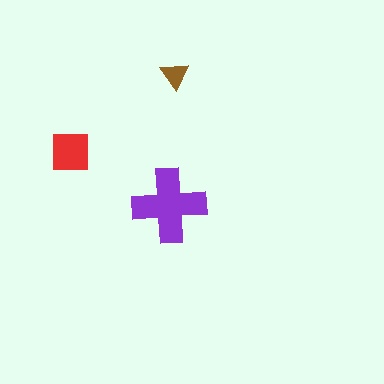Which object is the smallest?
The brown triangle.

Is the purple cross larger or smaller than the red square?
Larger.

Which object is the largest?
The purple cross.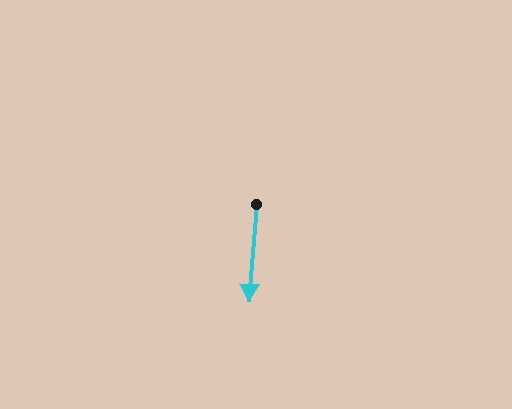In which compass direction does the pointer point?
South.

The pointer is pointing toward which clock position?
Roughly 6 o'clock.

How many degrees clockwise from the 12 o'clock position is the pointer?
Approximately 185 degrees.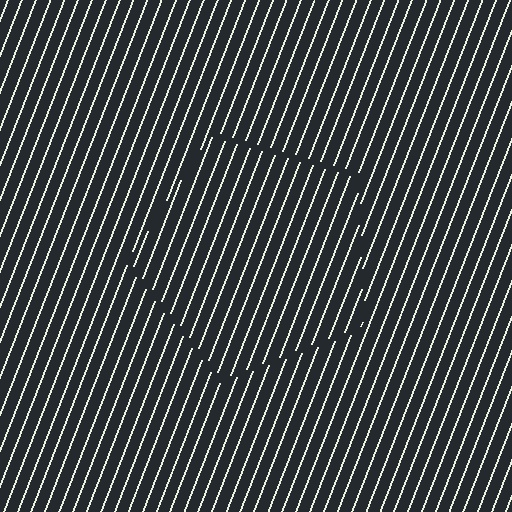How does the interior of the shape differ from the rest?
The interior of the shape contains the same grating, shifted by half a period — the contour is defined by the phase discontinuity where line-ends from the inner and outer gratings abut.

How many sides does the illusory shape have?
5 sides — the line-ends trace a pentagon.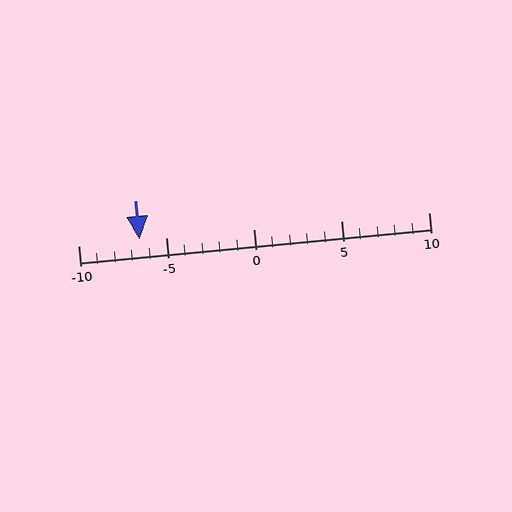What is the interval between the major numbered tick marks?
The major tick marks are spaced 5 units apart.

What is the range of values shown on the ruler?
The ruler shows values from -10 to 10.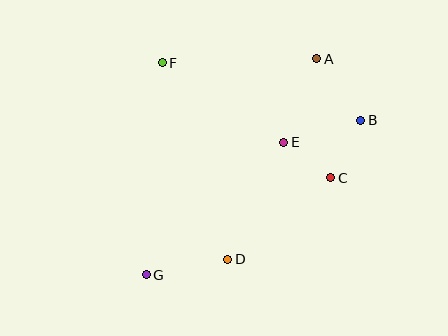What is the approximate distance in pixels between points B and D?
The distance between B and D is approximately 192 pixels.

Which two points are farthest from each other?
Points A and G are farthest from each other.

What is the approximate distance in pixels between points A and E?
The distance between A and E is approximately 90 pixels.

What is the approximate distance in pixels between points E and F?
The distance between E and F is approximately 145 pixels.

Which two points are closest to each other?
Points C and E are closest to each other.